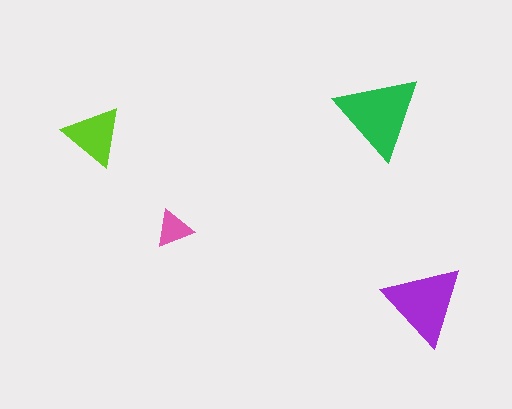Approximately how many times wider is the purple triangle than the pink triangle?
About 2 times wider.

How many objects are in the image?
There are 4 objects in the image.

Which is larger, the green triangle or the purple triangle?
The green one.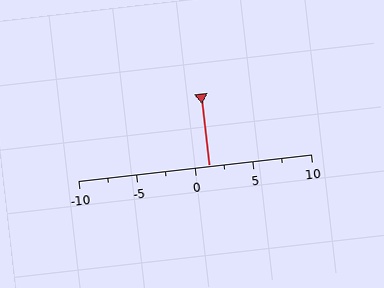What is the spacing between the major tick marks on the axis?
The major ticks are spaced 5 apart.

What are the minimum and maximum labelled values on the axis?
The axis runs from -10 to 10.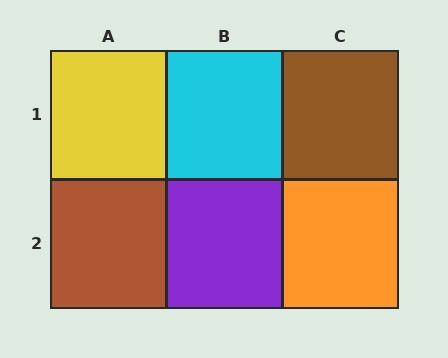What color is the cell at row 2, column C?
Orange.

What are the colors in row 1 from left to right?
Yellow, cyan, brown.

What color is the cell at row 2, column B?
Purple.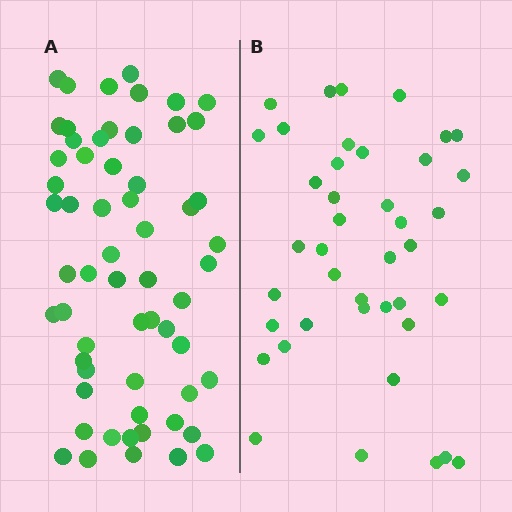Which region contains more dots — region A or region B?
Region A (the left region) has more dots.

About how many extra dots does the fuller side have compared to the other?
Region A has approximately 20 more dots than region B.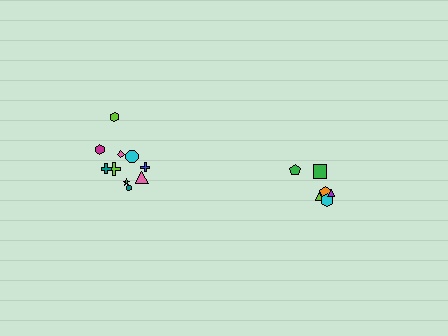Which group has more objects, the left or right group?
The left group.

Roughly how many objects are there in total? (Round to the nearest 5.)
Roughly 15 objects in total.